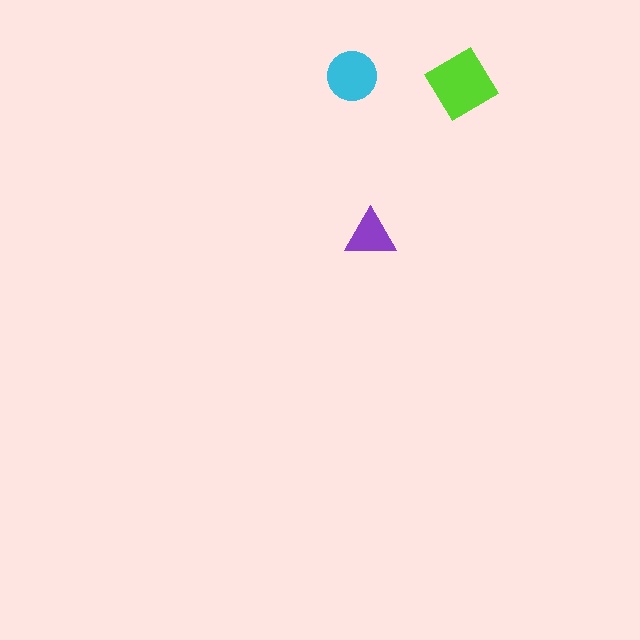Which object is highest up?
The cyan circle is topmost.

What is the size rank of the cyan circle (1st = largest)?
2nd.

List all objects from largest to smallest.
The lime diamond, the cyan circle, the purple triangle.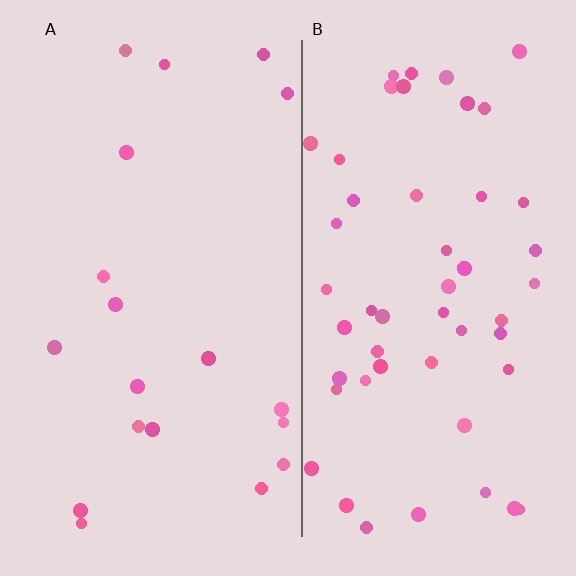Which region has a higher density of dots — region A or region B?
B (the right).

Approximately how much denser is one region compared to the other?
Approximately 2.7× — region B over region A.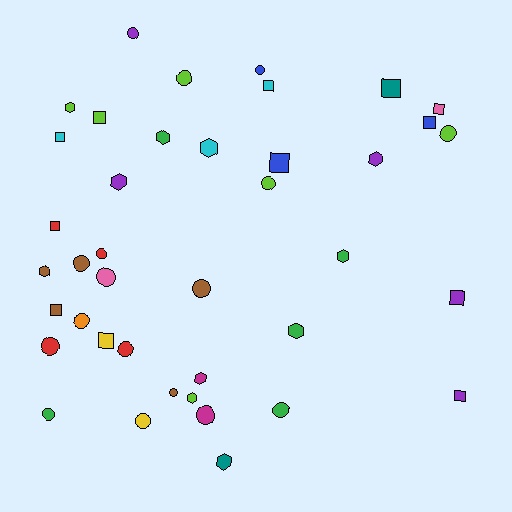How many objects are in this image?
There are 40 objects.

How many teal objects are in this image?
There are 2 teal objects.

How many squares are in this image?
There are 12 squares.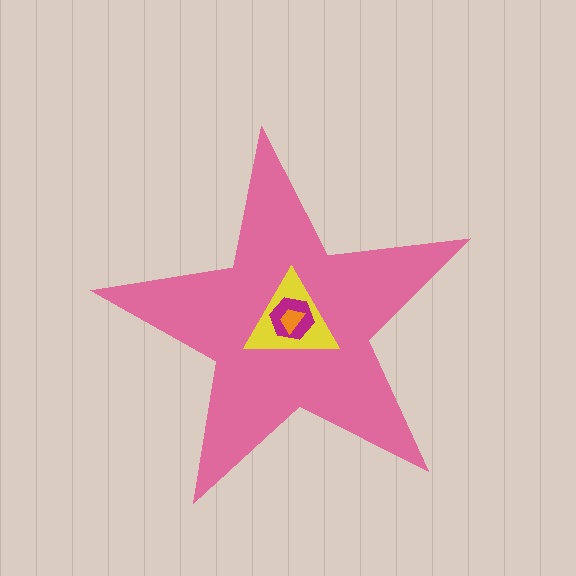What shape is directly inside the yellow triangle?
The magenta hexagon.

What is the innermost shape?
The orange trapezoid.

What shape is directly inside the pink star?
The yellow triangle.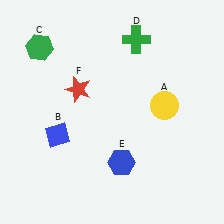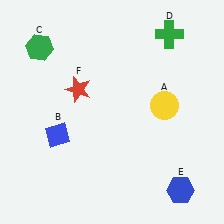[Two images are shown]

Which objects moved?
The objects that moved are: the green cross (D), the blue hexagon (E).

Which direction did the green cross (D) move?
The green cross (D) moved right.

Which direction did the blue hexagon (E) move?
The blue hexagon (E) moved right.